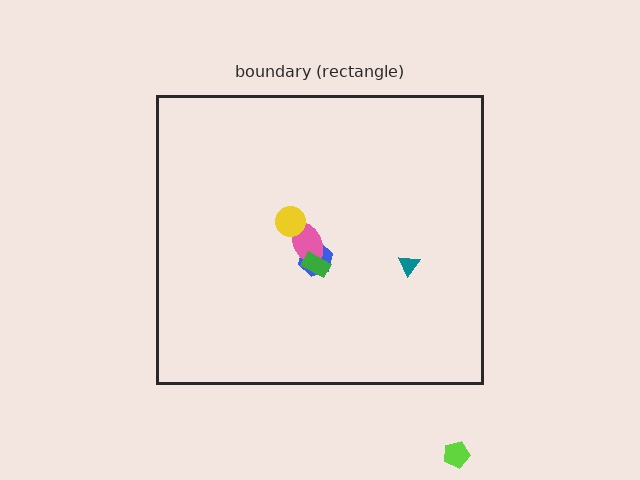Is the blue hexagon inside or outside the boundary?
Inside.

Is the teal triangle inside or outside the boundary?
Inside.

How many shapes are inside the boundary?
5 inside, 1 outside.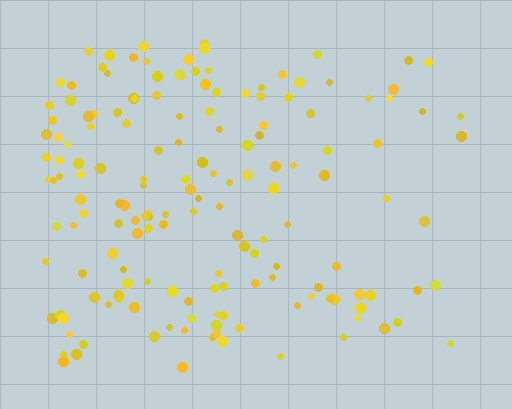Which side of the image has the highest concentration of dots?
The left.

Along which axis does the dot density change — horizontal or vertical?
Horizontal.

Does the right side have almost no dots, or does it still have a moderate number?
Still a moderate number, just noticeably fewer than the left.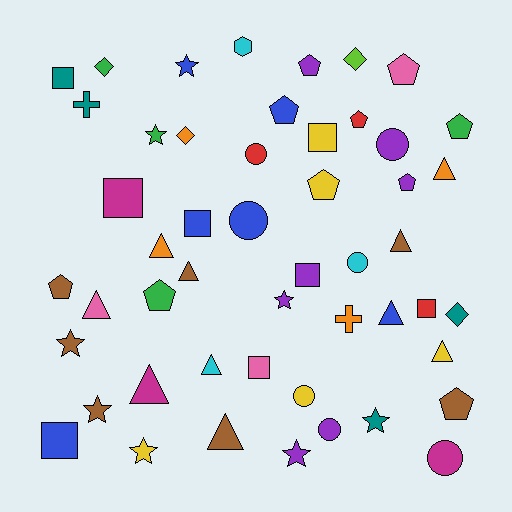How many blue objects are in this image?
There are 6 blue objects.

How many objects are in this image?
There are 50 objects.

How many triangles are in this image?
There are 10 triangles.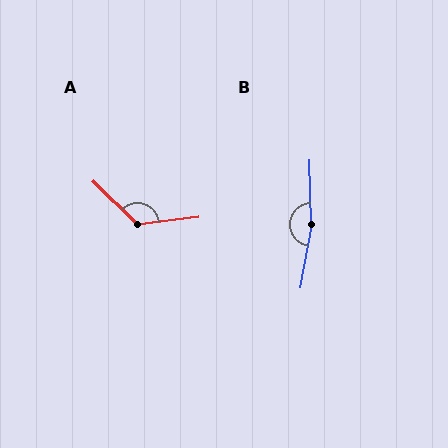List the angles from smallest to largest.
A (129°), B (169°).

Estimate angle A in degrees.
Approximately 129 degrees.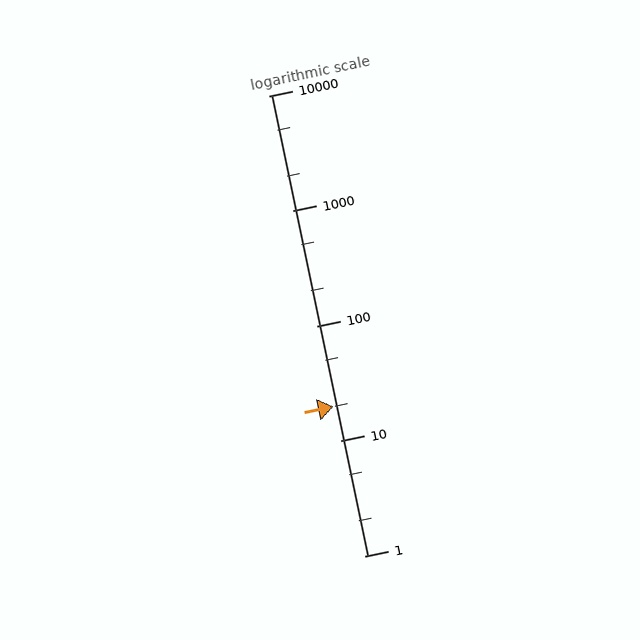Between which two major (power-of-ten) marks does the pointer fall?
The pointer is between 10 and 100.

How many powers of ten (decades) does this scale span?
The scale spans 4 decades, from 1 to 10000.